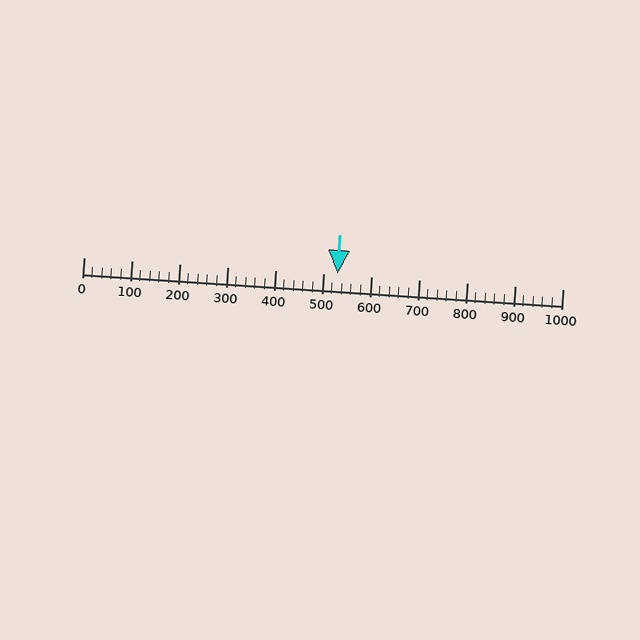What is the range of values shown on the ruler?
The ruler shows values from 0 to 1000.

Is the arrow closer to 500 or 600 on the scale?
The arrow is closer to 500.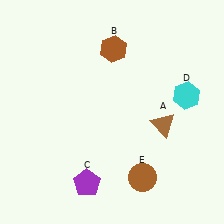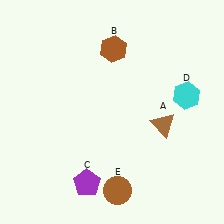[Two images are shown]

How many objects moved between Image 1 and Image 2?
1 object moved between the two images.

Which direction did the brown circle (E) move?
The brown circle (E) moved left.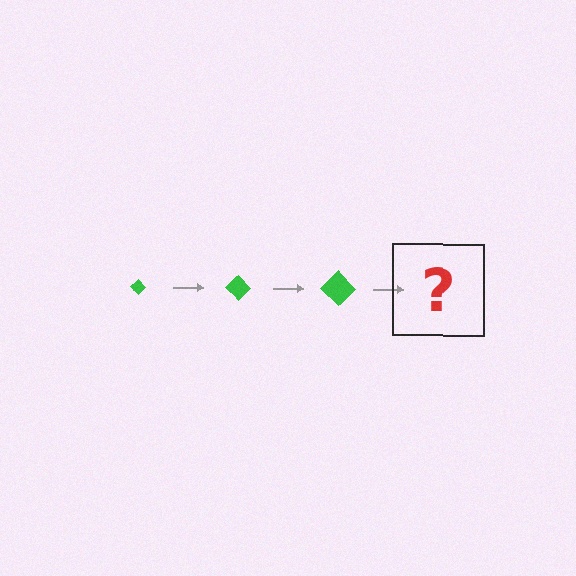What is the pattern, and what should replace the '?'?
The pattern is that the diamond gets progressively larger each step. The '?' should be a green diamond, larger than the previous one.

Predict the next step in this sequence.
The next step is a green diamond, larger than the previous one.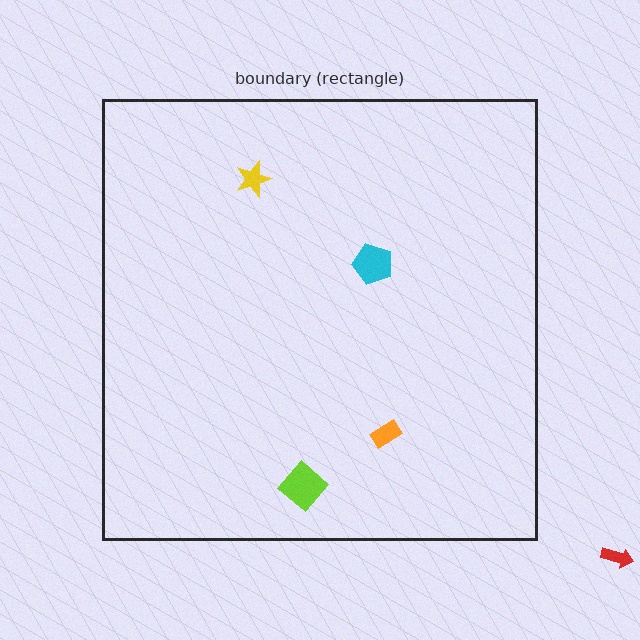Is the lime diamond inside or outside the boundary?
Inside.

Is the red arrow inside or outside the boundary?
Outside.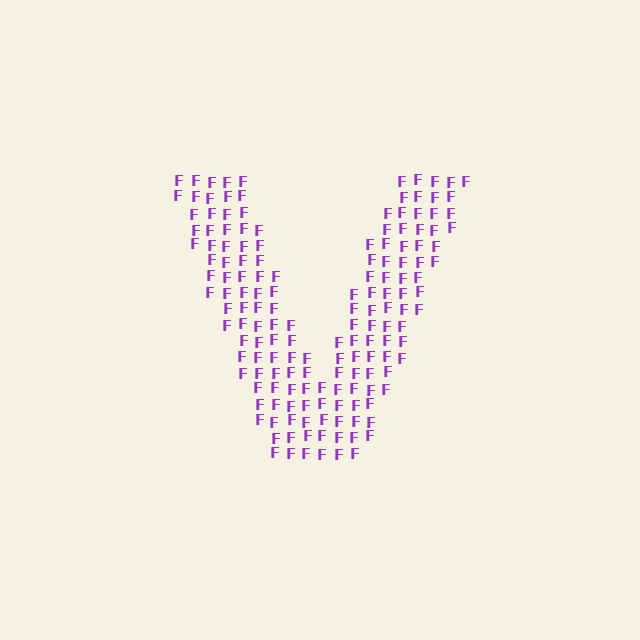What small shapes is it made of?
It is made of small letter F's.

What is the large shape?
The large shape is the letter V.